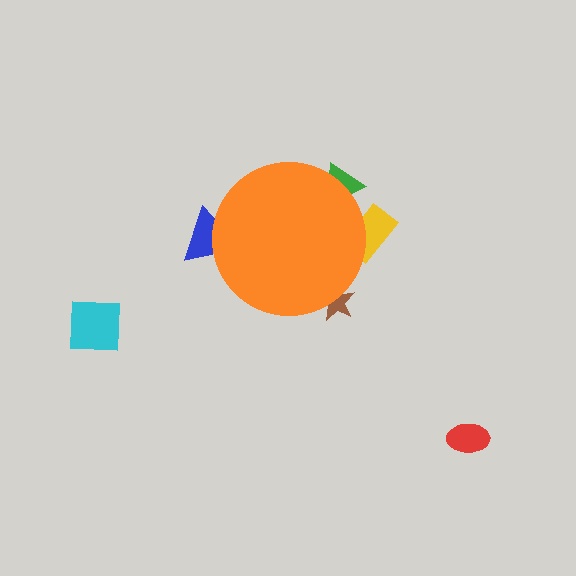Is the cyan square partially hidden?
No, the cyan square is fully visible.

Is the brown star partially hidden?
Yes, the brown star is partially hidden behind the orange circle.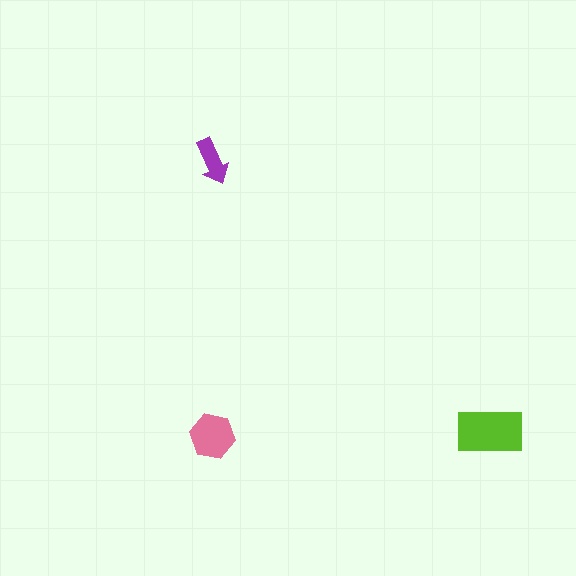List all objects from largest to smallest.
The lime rectangle, the pink hexagon, the purple arrow.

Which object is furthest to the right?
The lime rectangle is rightmost.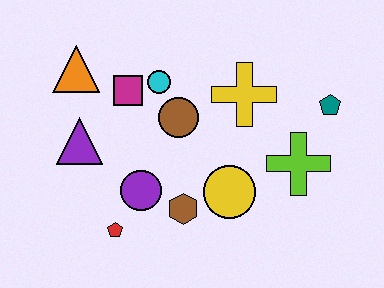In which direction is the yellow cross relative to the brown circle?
The yellow cross is to the right of the brown circle.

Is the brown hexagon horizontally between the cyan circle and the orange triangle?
No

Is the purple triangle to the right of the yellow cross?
No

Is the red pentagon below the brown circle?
Yes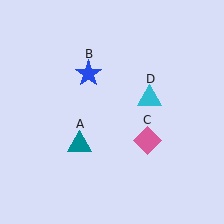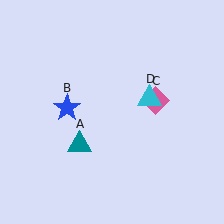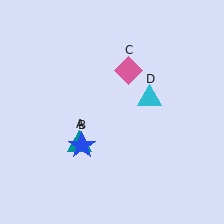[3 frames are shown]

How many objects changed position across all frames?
2 objects changed position: blue star (object B), pink diamond (object C).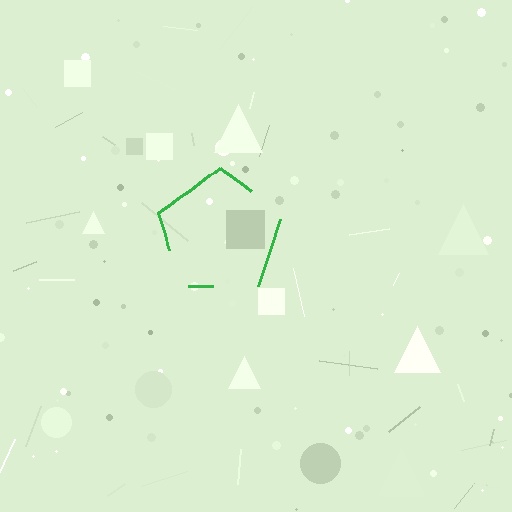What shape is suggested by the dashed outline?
The dashed outline suggests a pentagon.